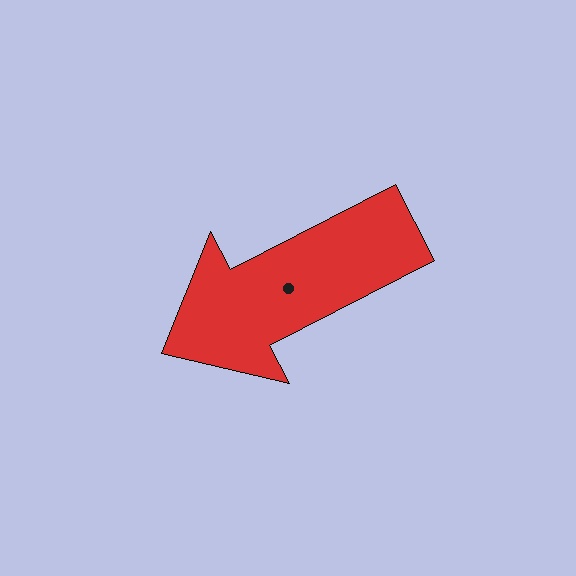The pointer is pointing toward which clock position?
Roughly 8 o'clock.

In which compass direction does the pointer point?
Southwest.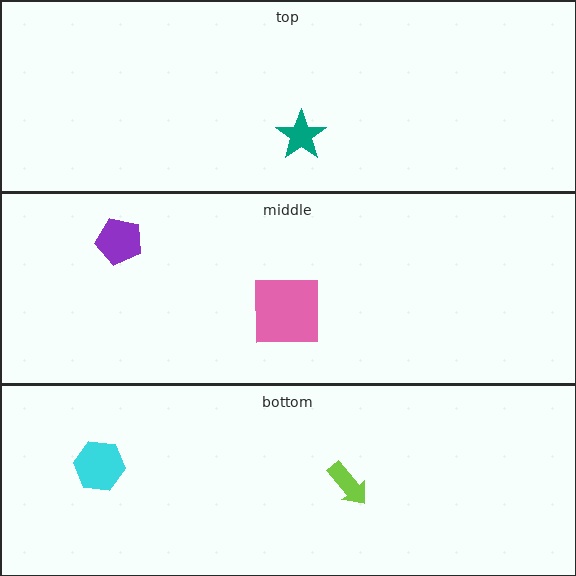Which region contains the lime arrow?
The bottom region.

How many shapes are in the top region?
1.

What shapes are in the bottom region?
The lime arrow, the cyan hexagon.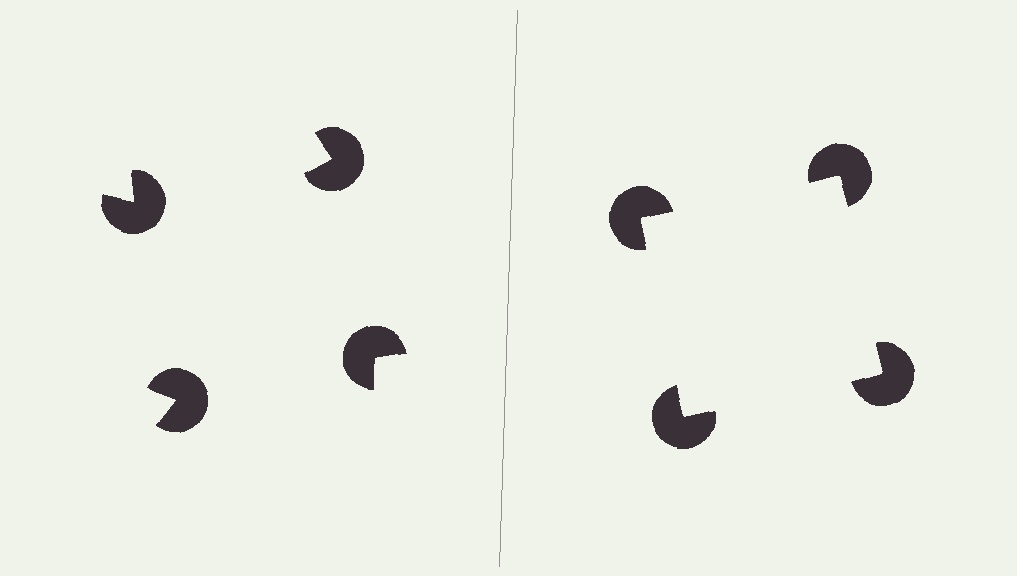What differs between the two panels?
The pac-man discs are positioned identically on both sides; only the wedge orientations differ. On the right they align to a square; on the left they are misaligned.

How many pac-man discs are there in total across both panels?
8 — 4 on each side.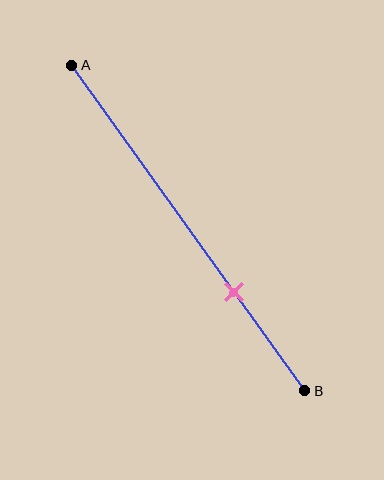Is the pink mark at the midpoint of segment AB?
No, the mark is at about 70% from A, not at the 50% midpoint.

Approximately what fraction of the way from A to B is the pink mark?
The pink mark is approximately 70% of the way from A to B.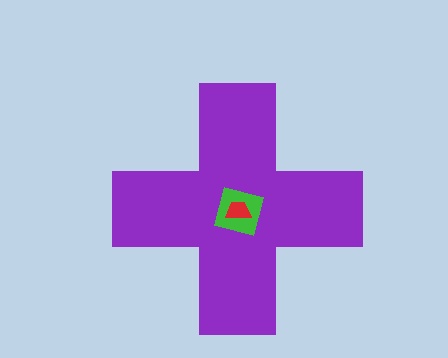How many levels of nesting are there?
3.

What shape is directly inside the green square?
The red trapezoid.